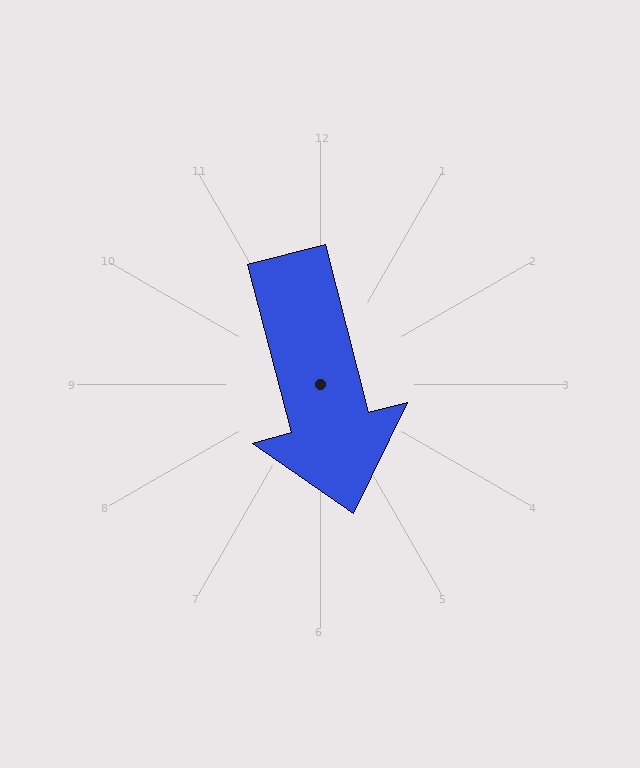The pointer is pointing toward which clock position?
Roughly 6 o'clock.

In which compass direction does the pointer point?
South.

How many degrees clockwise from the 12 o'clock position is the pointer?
Approximately 165 degrees.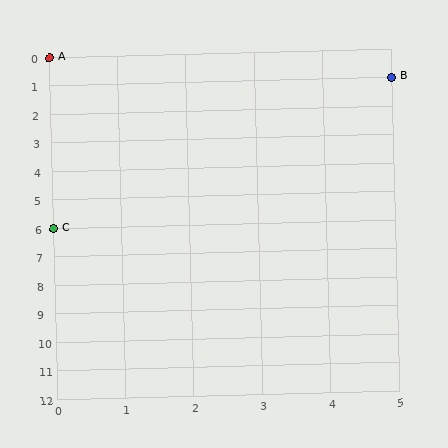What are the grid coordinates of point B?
Point B is at grid coordinates (5, 1).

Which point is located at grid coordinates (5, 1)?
Point B is at (5, 1).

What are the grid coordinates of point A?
Point A is at grid coordinates (0, 0).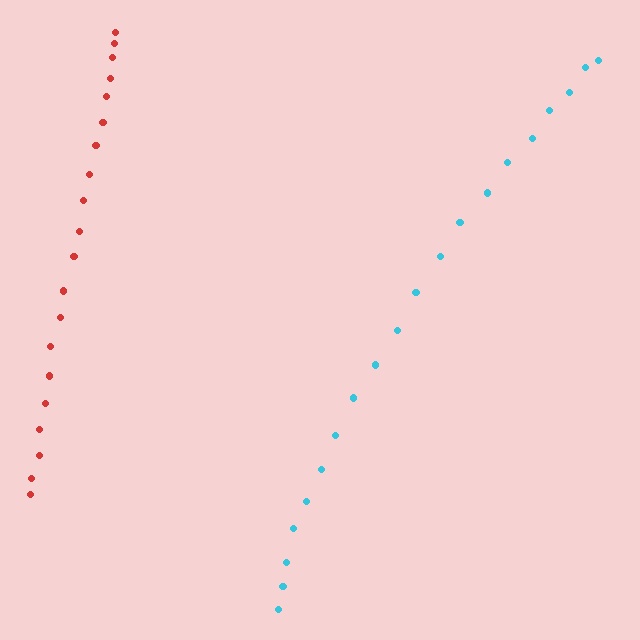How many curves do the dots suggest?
There are 2 distinct paths.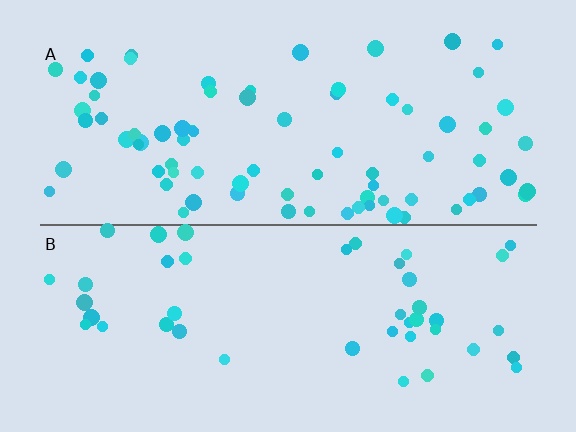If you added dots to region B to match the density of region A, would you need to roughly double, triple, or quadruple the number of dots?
Approximately double.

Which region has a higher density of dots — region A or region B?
A (the top).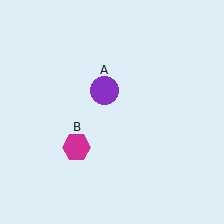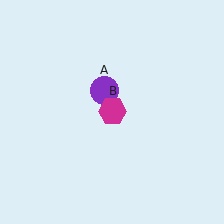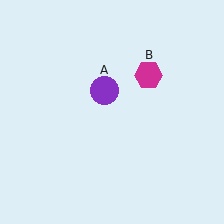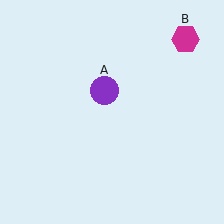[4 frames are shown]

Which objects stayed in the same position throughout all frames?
Purple circle (object A) remained stationary.